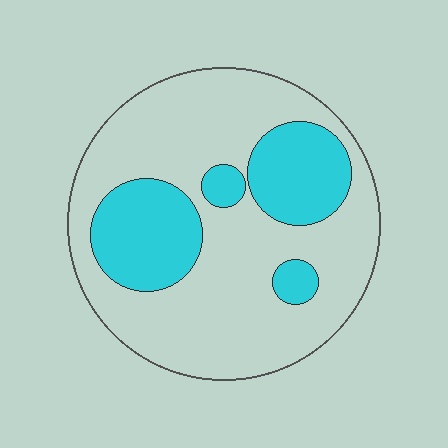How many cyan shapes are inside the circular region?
4.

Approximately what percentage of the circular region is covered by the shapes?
Approximately 30%.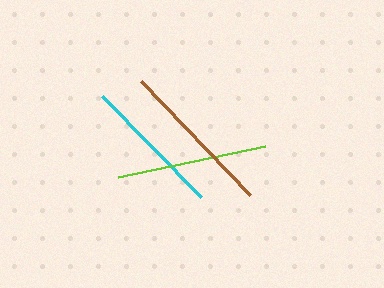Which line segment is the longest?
The brown line is the longest at approximately 158 pixels.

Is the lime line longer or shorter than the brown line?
The brown line is longer than the lime line.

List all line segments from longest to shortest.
From longest to shortest: brown, lime, cyan.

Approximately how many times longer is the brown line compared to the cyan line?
The brown line is approximately 1.1 times the length of the cyan line.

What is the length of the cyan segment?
The cyan segment is approximately 141 pixels long.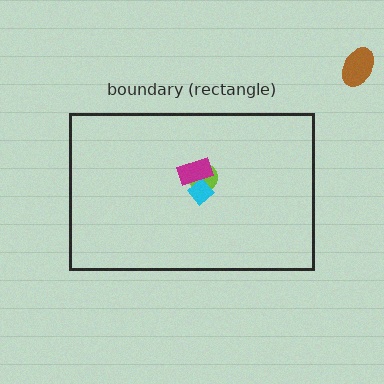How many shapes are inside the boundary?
3 inside, 1 outside.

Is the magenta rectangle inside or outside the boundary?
Inside.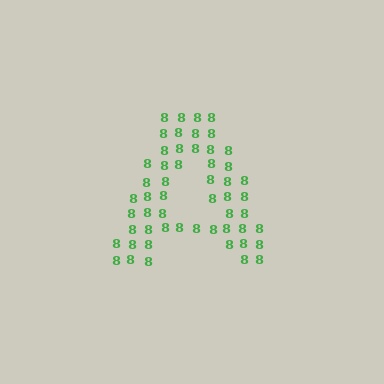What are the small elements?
The small elements are digit 8's.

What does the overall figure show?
The overall figure shows the letter A.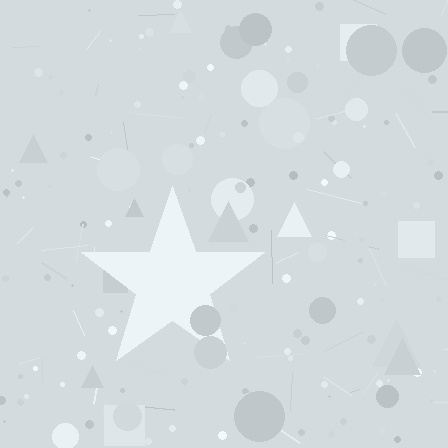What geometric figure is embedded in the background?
A star is embedded in the background.